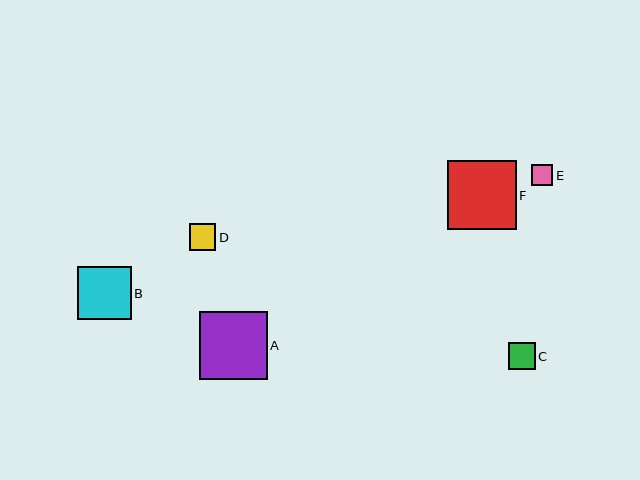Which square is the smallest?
Square E is the smallest with a size of approximately 21 pixels.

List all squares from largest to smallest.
From largest to smallest: F, A, B, D, C, E.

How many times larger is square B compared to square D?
Square B is approximately 2.0 times the size of square D.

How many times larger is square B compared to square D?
Square B is approximately 2.0 times the size of square D.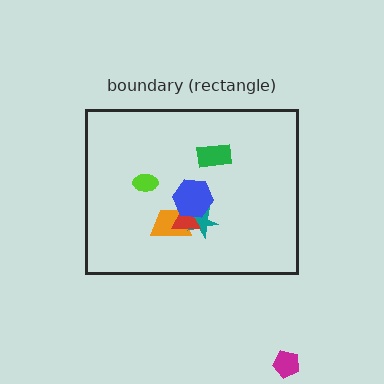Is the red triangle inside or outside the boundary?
Inside.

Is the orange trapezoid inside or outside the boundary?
Inside.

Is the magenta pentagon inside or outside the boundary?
Outside.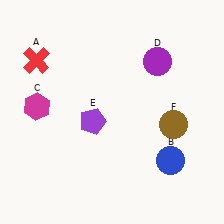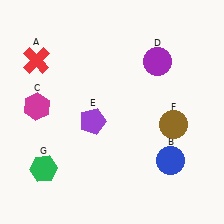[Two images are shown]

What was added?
A green hexagon (G) was added in Image 2.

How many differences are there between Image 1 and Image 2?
There is 1 difference between the two images.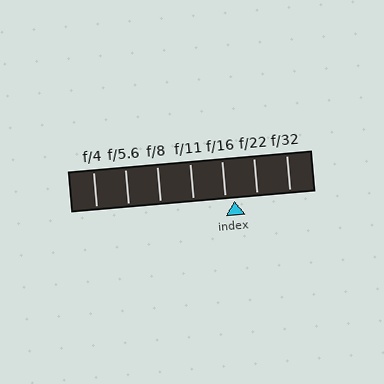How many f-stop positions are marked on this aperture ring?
There are 7 f-stop positions marked.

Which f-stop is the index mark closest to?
The index mark is closest to f/16.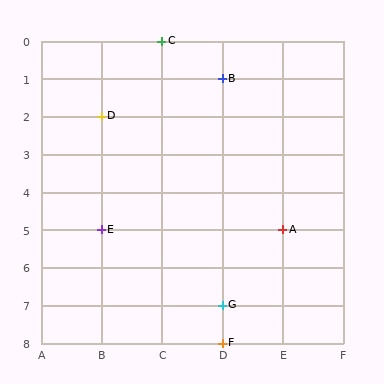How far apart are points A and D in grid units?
Points A and D are 3 columns and 3 rows apart (about 4.2 grid units diagonally).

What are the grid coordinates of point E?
Point E is at grid coordinates (B, 5).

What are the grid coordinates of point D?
Point D is at grid coordinates (B, 2).